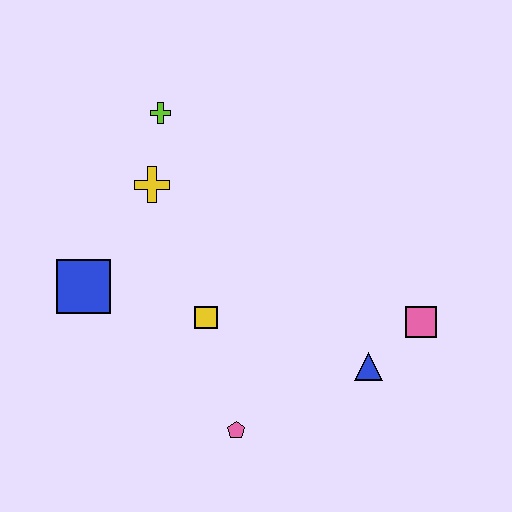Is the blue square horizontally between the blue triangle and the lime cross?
No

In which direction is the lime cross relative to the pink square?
The lime cross is to the left of the pink square.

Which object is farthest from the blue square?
The pink square is farthest from the blue square.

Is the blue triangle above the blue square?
No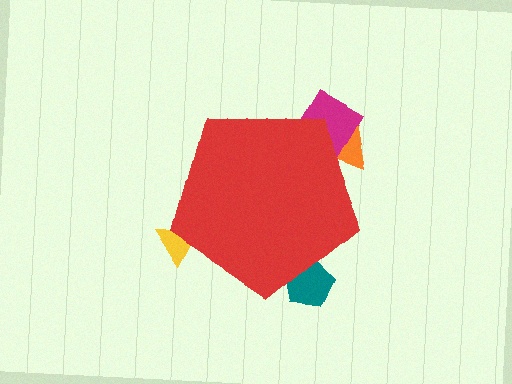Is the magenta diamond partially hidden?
Yes, the magenta diamond is partially hidden behind the red pentagon.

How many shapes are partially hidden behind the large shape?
4 shapes are partially hidden.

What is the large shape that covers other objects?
A red pentagon.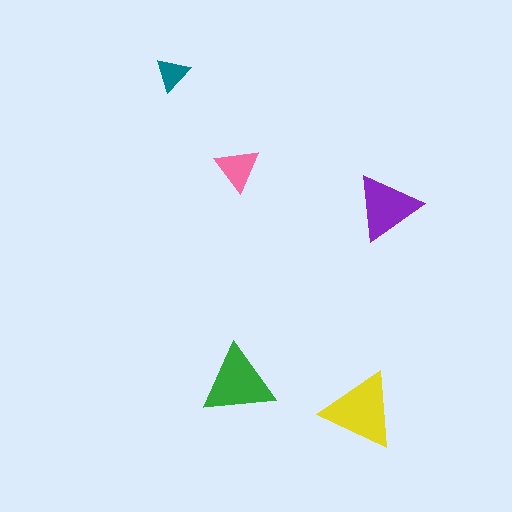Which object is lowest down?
The yellow triangle is bottommost.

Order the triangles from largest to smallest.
the yellow one, the green one, the purple one, the pink one, the teal one.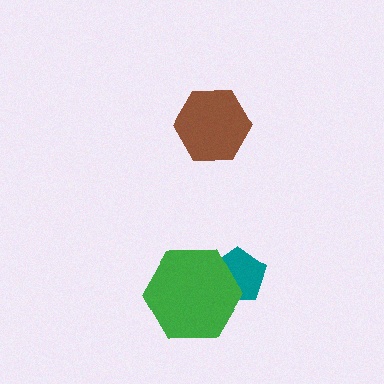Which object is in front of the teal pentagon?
The green hexagon is in front of the teal pentagon.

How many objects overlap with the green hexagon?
1 object overlaps with the green hexagon.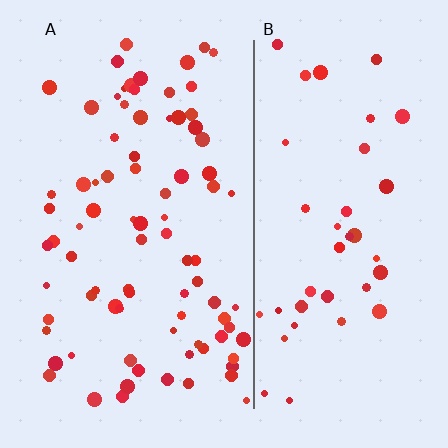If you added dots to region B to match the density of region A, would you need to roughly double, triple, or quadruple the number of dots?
Approximately double.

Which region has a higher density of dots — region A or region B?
A (the left).